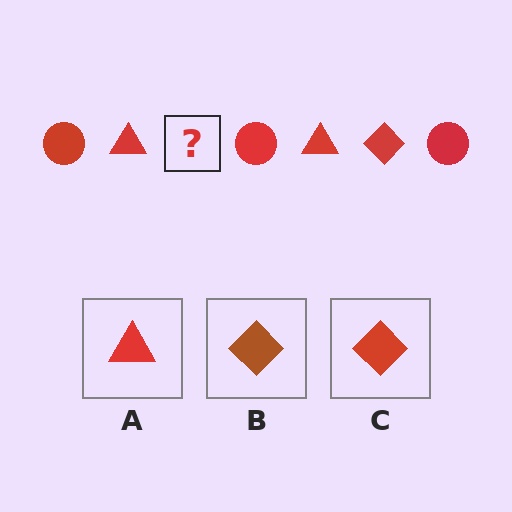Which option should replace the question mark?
Option C.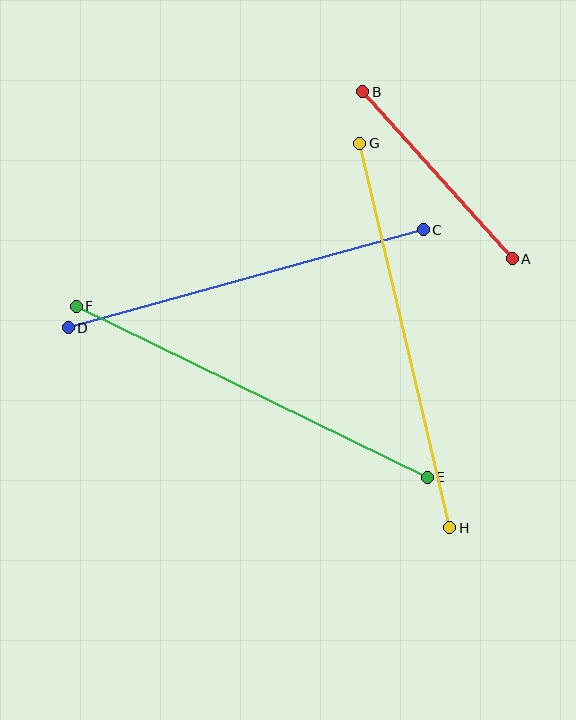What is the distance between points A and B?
The distance is approximately 224 pixels.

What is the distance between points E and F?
The distance is approximately 390 pixels.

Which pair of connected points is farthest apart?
Points G and H are farthest apart.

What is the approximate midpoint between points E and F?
The midpoint is at approximately (252, 392) pixels.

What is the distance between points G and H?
The distance is approximately 395 pixels.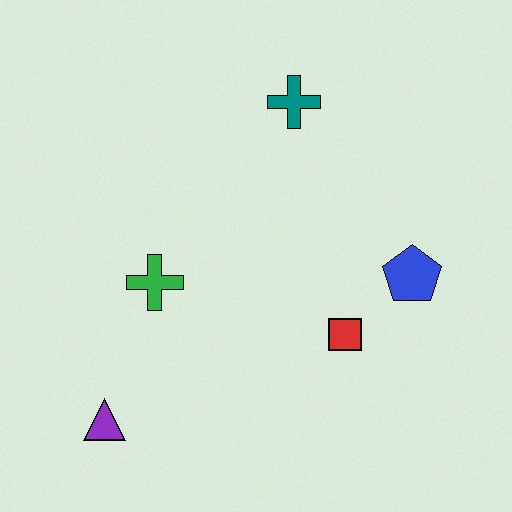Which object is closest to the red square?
The blue pentagon is closest to the red square.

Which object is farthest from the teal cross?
The purple triangle is farthest from the teal cross.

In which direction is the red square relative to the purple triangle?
The red square is to the right of the purple triangle.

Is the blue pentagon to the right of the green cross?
Yes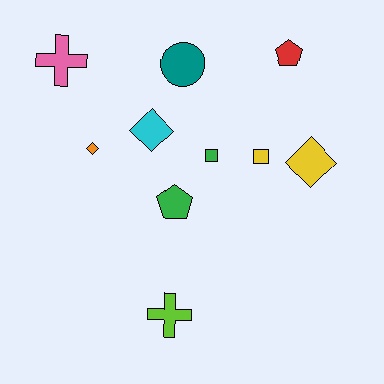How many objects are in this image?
There are 10 objects.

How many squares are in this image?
There are 2 squares.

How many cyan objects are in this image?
There is 1 cyan object.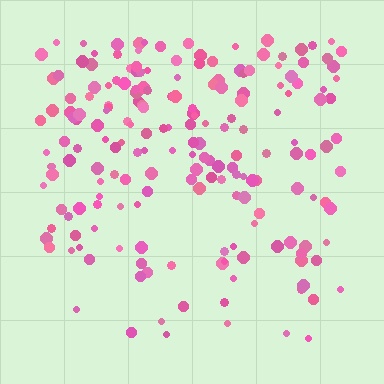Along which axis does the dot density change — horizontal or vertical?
Vertical.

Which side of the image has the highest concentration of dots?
The top.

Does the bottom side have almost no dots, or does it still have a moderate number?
Still a moderate number, just noticeably fewer than the top.